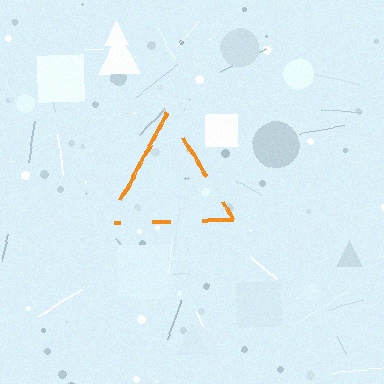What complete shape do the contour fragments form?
The contour fragments form a triangle.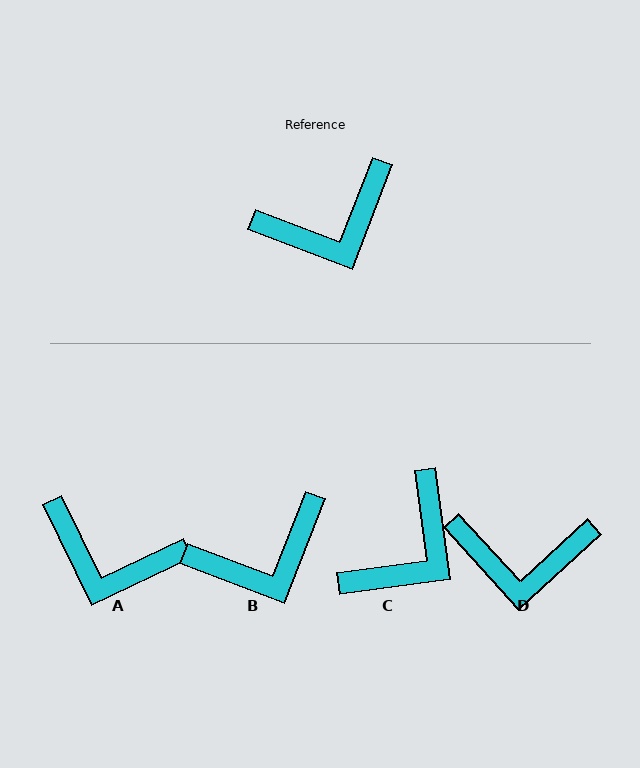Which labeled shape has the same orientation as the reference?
B.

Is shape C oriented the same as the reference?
No, it is off by about 29 degrees.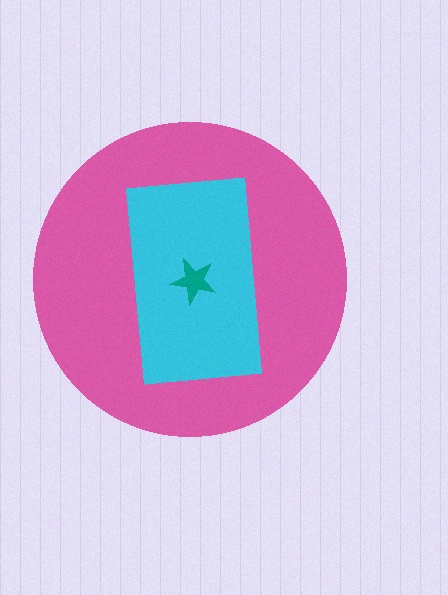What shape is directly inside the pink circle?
The cyan rectangle.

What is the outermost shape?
The pink circle.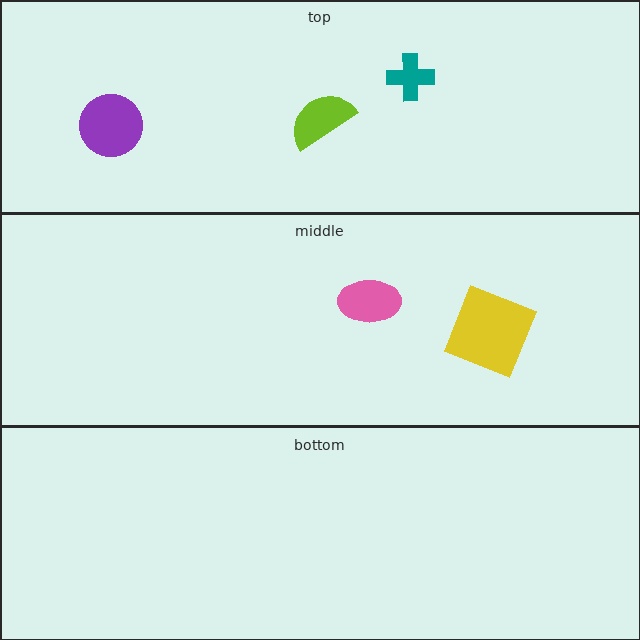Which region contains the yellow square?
The middle region.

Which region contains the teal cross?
The top region.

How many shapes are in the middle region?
2.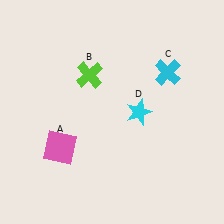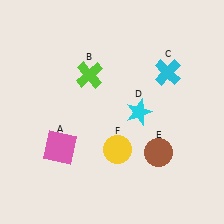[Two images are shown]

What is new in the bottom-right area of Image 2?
A brown circle (E) was added in the bottom-right area of Image 2.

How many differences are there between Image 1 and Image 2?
There are 2 differences between the two images.